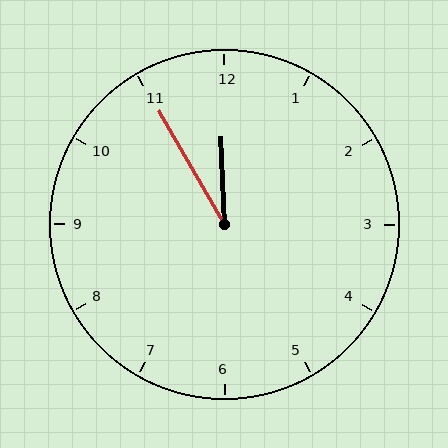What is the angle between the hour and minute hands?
Approximately 28 degrees.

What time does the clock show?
11:55.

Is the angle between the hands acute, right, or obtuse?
It is acute.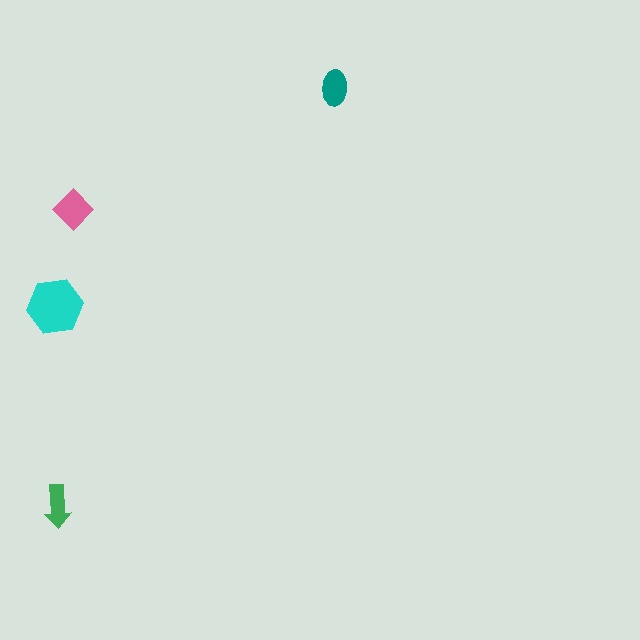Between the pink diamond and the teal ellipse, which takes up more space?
The pink diamond.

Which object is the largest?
The cyan hexagon.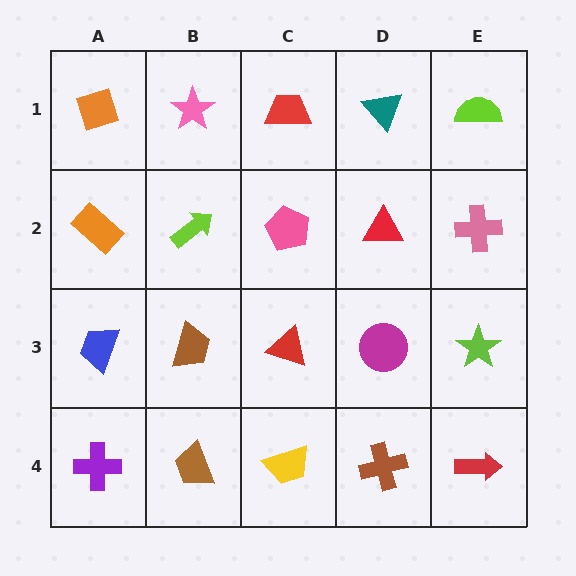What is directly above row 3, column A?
An orange rectangle.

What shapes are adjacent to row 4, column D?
A magenta circle (row 3, column D), a yellow trapezoid (row 4, column C), a red arrow (row 4, column E).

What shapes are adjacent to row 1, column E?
A pink cross (row 2, column E), a teal triangle (row 1, column D).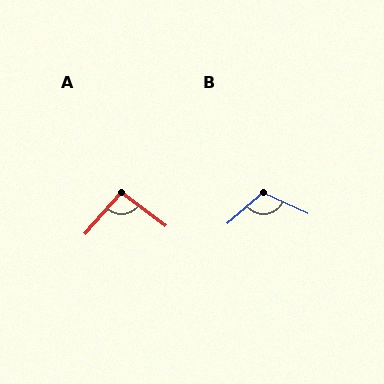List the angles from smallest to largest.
A (95°), B (115°).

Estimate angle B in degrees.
Approximately 115 degrees.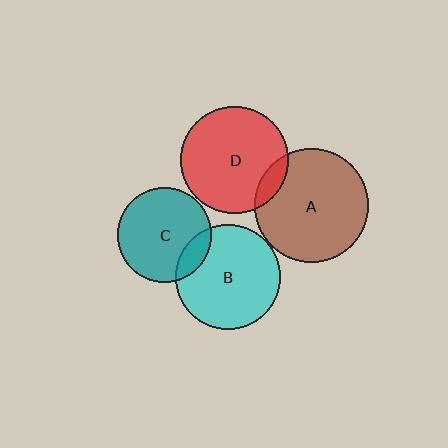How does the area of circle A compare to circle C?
Approximately 1.5 times.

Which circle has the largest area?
Circle A (brown).